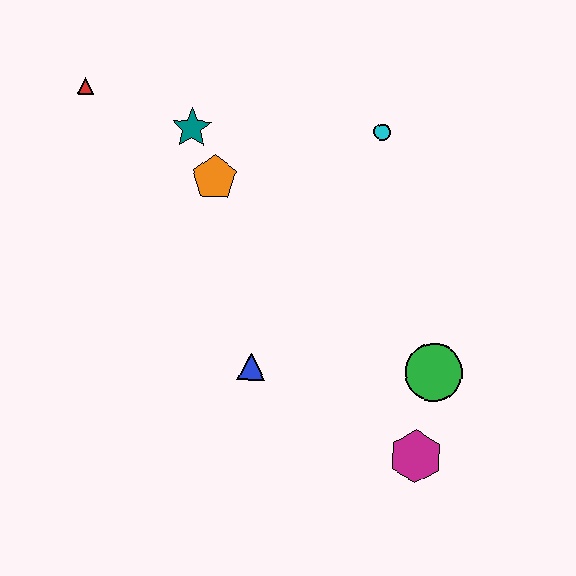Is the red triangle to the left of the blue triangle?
Yes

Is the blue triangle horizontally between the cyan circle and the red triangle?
Yes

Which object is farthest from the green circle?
The red triangle is farthest from the green circle.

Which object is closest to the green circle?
The magenta hexagon is closest to the green circle.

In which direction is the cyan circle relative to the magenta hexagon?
The cyan circle is above the magenta hexagon.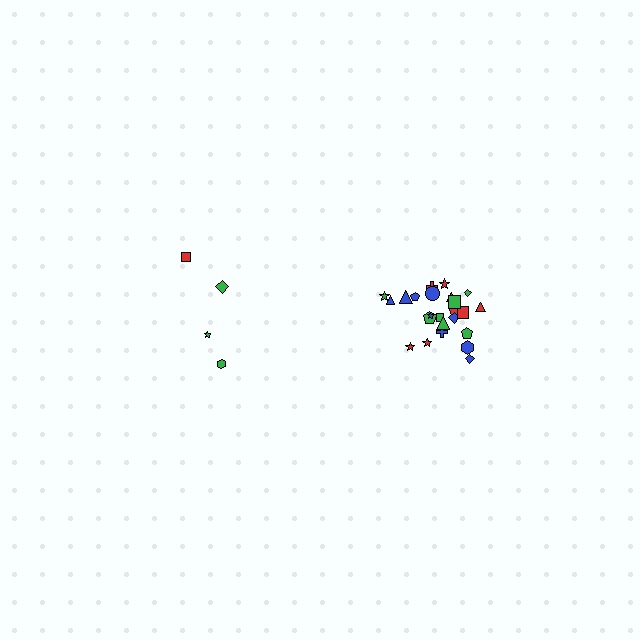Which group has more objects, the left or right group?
The right group.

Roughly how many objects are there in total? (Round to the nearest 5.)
Roughly 30 objects in total.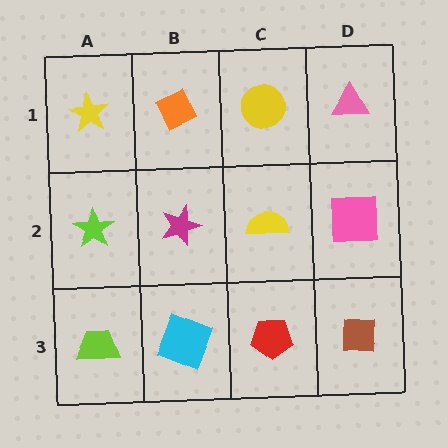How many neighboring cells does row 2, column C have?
4.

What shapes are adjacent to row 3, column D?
A pink square (row 2, column D), a red pentagon (row 3, column C).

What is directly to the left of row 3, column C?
A cyan square.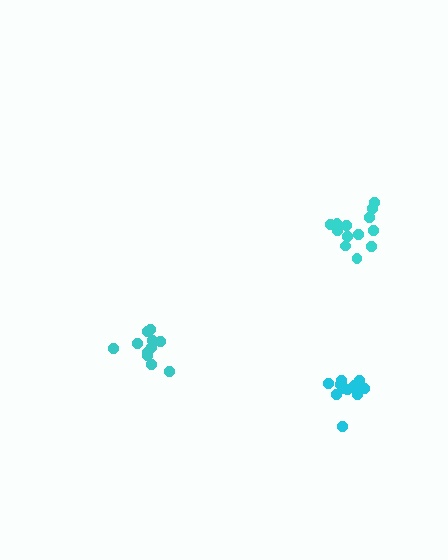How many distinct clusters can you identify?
There are 3 distinct clusters.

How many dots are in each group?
Group 1: 13 dots, Group 2: 11 dots, Group 3: 11 dots (35 total).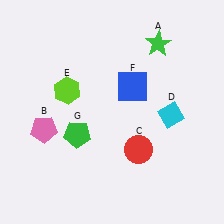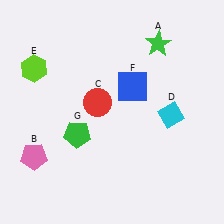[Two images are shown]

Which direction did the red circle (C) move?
The red circle (C) moved up.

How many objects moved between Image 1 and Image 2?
3 objects moved between the two images.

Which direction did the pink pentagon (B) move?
The pink pentagon (B) moved down.